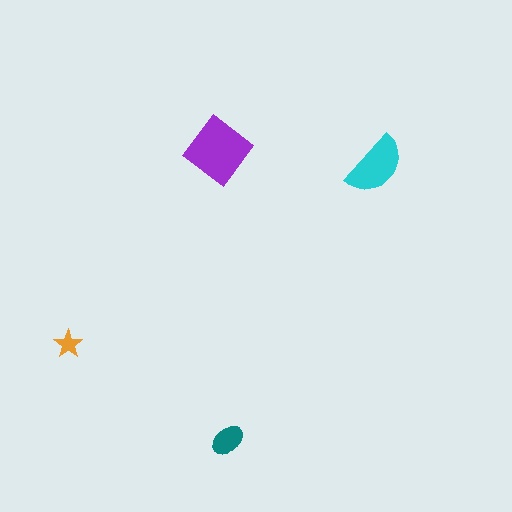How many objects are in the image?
There are 4 objects in the image.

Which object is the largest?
The purple diamond.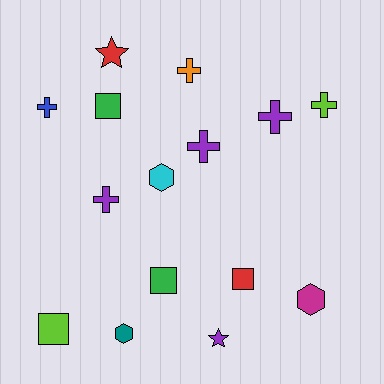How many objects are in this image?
There are 15 objects.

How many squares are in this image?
There are 4 squares.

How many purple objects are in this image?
There are 4 purple objects.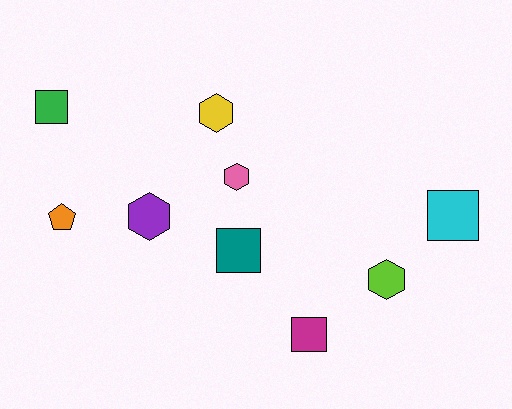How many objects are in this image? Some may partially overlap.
There are 9 objects.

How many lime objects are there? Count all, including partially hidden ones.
There is 1 lime object.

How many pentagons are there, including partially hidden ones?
There is 1 pentagon.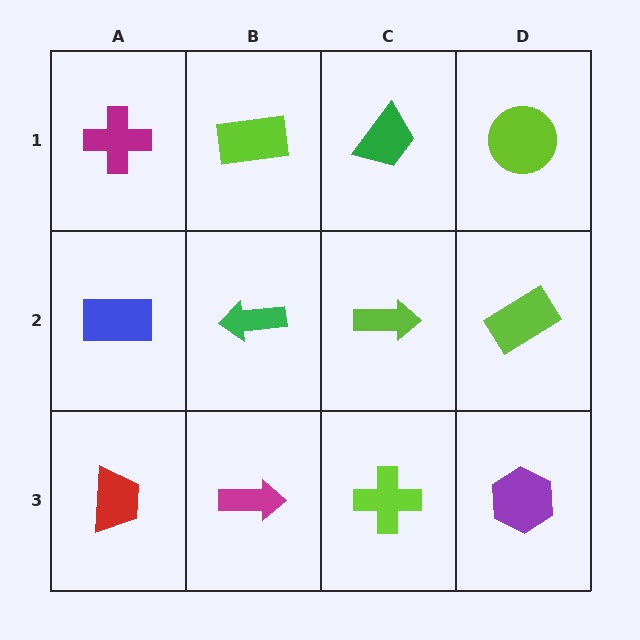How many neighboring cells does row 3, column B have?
3.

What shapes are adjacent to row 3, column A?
A blue rectangle (row 2, column A), a magenta arrow (row 3, column B).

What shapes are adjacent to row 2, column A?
A magenta cross (row 1, column A), a red trapezoid (row 3, column A), a green arrow (row 2, column B).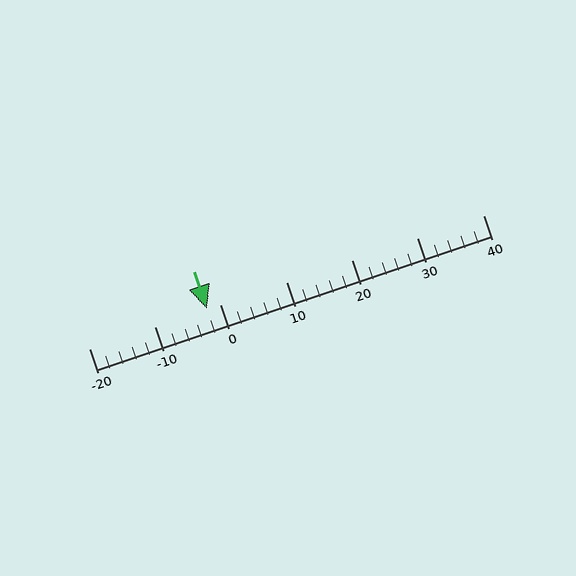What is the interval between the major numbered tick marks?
The major tick marks are spaced 10 units apart.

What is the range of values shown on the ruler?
The ruler shows values from -20 to 40.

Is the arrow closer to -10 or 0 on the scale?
The arrow is closer to 0.